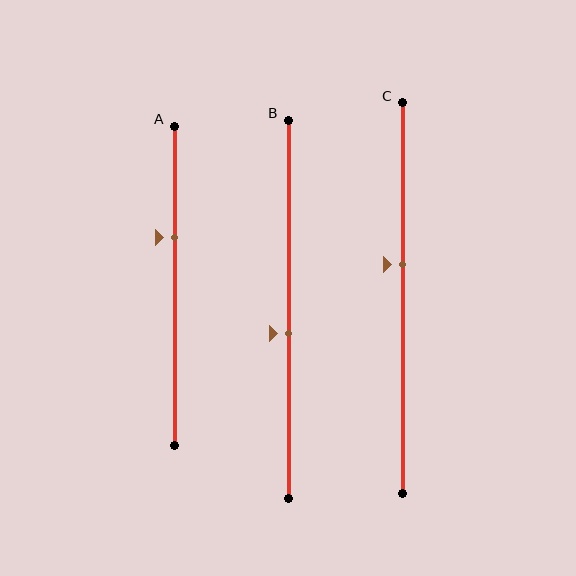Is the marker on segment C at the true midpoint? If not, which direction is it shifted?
No, the marker on segment C is shifted upward by about 9% of the segment length.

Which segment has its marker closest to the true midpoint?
Segment B has its marker closest to the true midpoint.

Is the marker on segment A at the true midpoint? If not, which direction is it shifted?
No, the marker on segment A is shifted upward by about 15% of the segment length.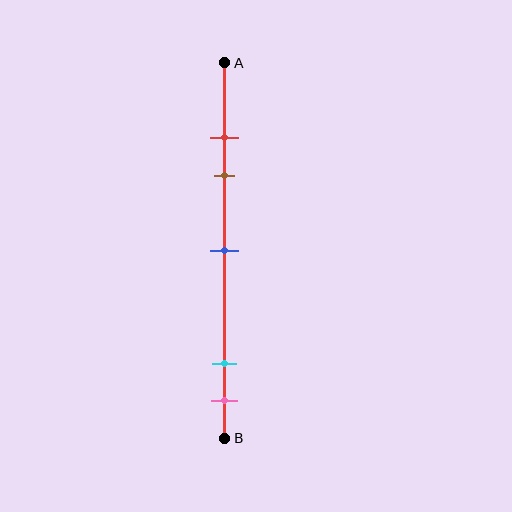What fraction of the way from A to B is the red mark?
The red mark is approximately 20% (0.2) of the way from A to B.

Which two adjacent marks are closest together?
The red and brown marks are the closest adjacent pair.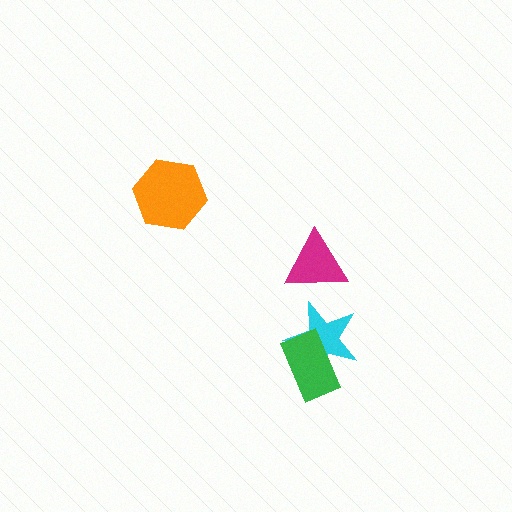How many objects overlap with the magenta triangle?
0 objects overlap with the magenta triangle.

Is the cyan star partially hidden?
Yes, it is partially covered by another shape.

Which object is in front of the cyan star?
The green rectangle is in front of the cyan star.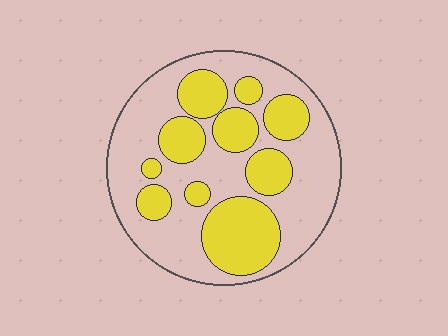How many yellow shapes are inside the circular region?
10.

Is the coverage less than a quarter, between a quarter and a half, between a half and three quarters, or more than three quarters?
Between a quarter and a half.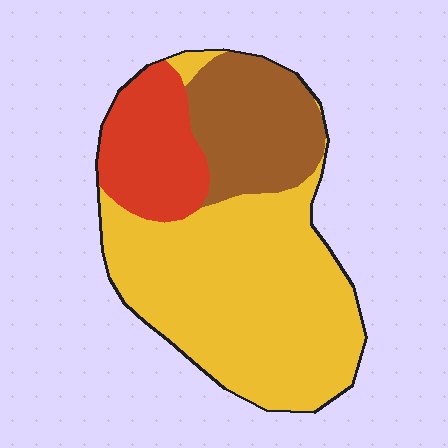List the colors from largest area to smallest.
From largest to smallest: yellow, brown, red.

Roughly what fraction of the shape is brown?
Brown covers about 20% of the shape.